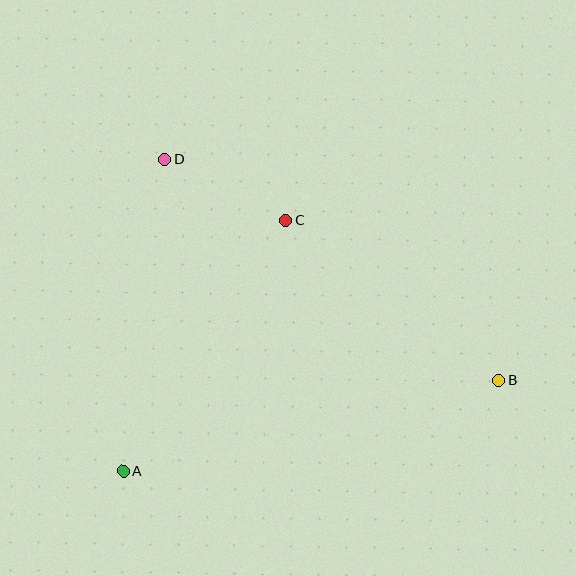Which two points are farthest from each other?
Points B and D are farthest from each other.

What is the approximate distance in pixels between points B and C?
The distance between B and C is approximately 267 pixels.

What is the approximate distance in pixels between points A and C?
The distance between A and C is approximately 299 pixels.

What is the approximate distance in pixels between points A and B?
The distance between A and B is approximately 386 pixels.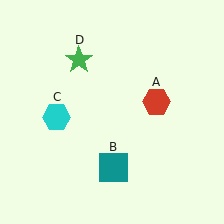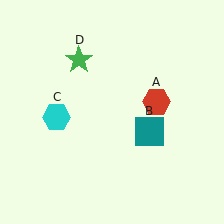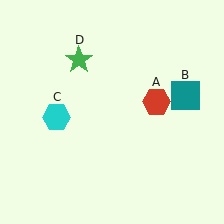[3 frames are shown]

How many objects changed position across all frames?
1 object changed position: teal square (object B).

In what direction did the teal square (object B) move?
The teal square (object B) moved up and to the right.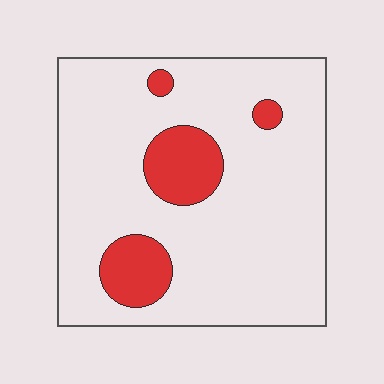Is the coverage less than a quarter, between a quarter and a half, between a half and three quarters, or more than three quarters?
Less than a quarter.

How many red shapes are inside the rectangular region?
4.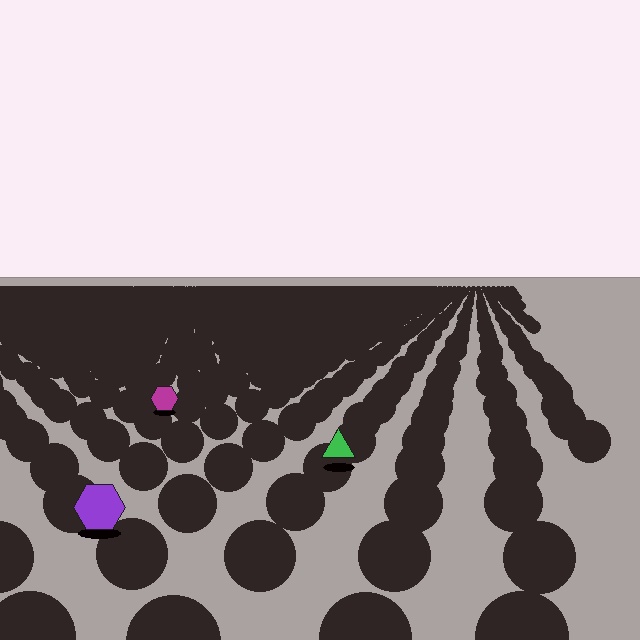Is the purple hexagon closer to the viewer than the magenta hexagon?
Yes. The purple hexagon is closer — you can tell from the texture gradient: the ground texture is coarser near it.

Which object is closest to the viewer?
The purple hexagon is closest. The texture marks near it are larger and more spread out.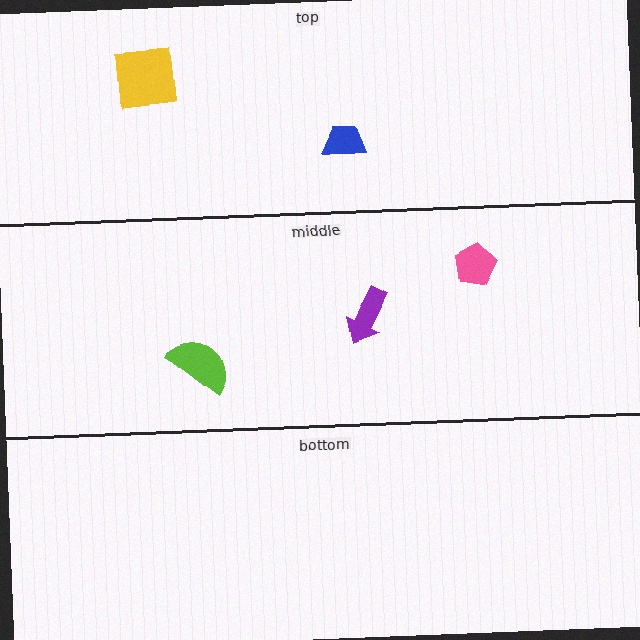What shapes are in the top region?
The yellow square, the blue trapezoid.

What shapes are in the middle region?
The pink pentagon, the lime semicircle, the purple arrow.